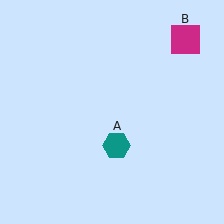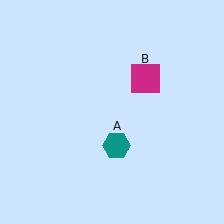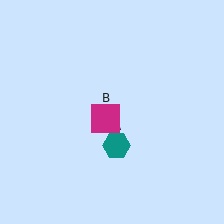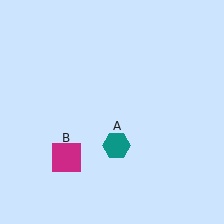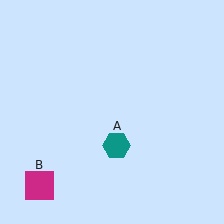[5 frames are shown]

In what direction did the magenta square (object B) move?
The magenta square (object B) moved down and to the left.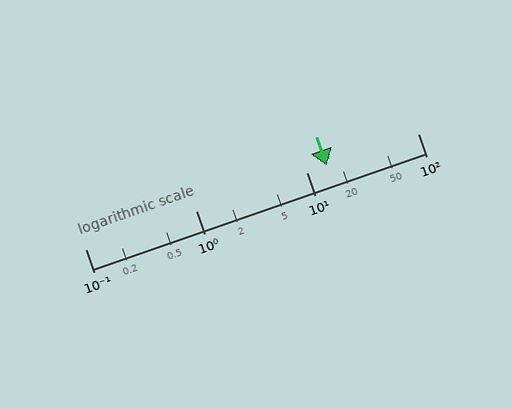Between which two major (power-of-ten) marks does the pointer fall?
The pointer is between 10 and 100.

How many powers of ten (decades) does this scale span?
The scale spans 3 decades, from 0.1 to 100.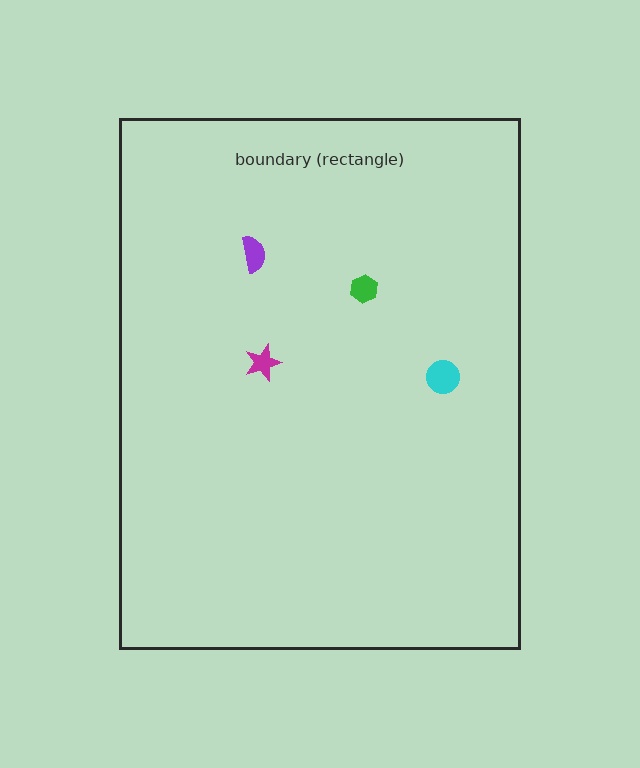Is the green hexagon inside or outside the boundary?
Inside.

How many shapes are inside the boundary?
4 inside, 0 outside.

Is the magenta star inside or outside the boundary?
Inside.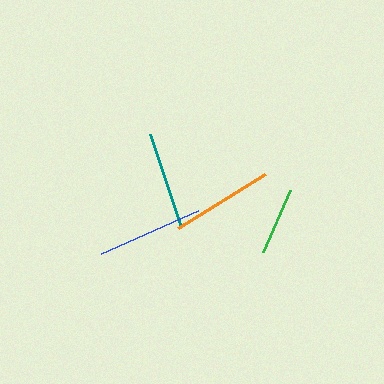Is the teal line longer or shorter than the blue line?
The blue line is longer than the teal line.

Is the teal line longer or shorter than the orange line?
The orange line is longer than the teal line.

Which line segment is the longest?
The blue line is the longest at approximately 107 pixels.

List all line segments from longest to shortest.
From longest to shortest: blue, orange, teal, green.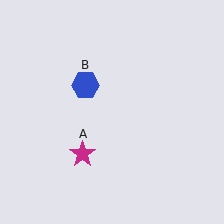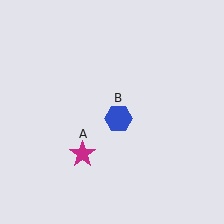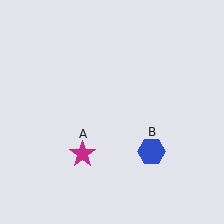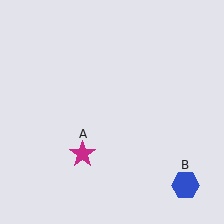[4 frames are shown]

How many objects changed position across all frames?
1 object changed position: blue hexagon (object B).